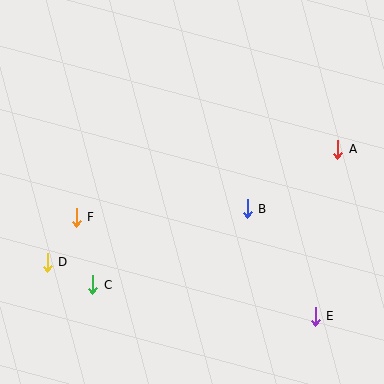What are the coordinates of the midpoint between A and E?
The midpoint between A and E is at (326, 233).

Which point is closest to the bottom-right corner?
Point E is closest to the bottom-right corner.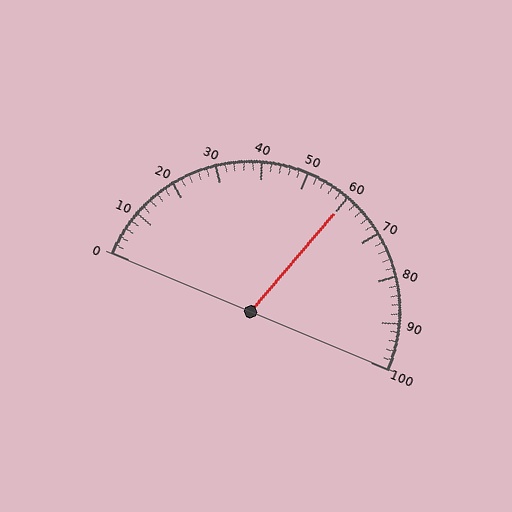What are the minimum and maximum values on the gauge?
The gauge ranges from 0 to 100.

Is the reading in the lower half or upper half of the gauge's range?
The reading is in the upper half of the range (0 to 100).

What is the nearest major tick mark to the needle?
The nearest major tick mark is 60.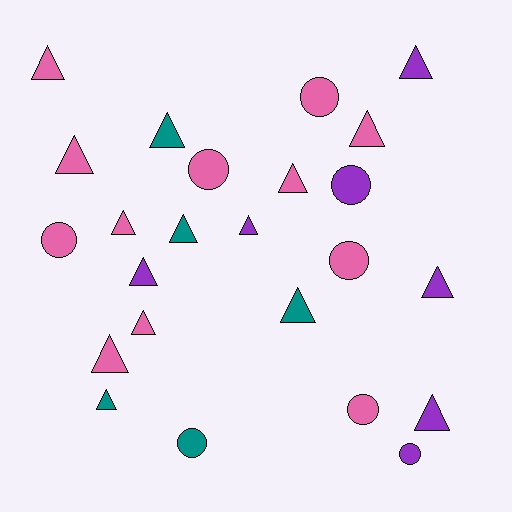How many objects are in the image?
There are 24 objects.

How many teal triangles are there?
There are 4 teal triangles.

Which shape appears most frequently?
Triangle, with 16 objects.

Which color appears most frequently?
Pink, with 12 objects.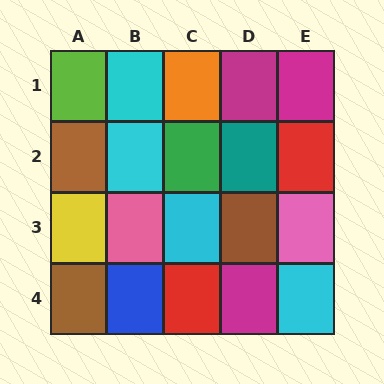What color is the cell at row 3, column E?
Pink.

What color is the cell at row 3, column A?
Yellow.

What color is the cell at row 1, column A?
Lime.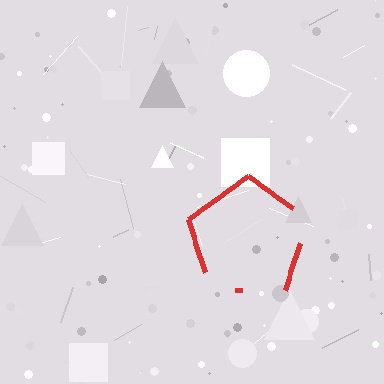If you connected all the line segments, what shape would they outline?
They would outline a pentagon.